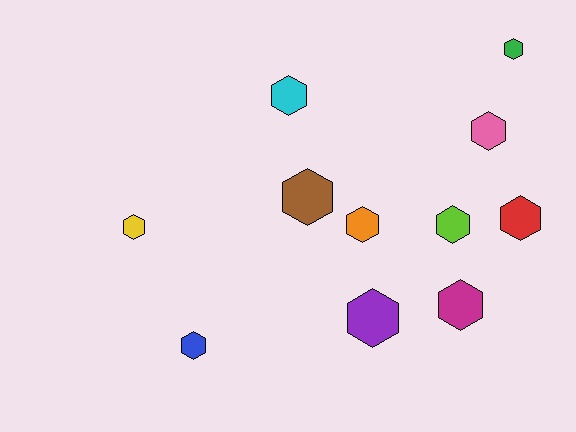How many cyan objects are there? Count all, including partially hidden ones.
There is 1 cyan object.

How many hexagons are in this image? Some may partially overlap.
There are 11 hexagons.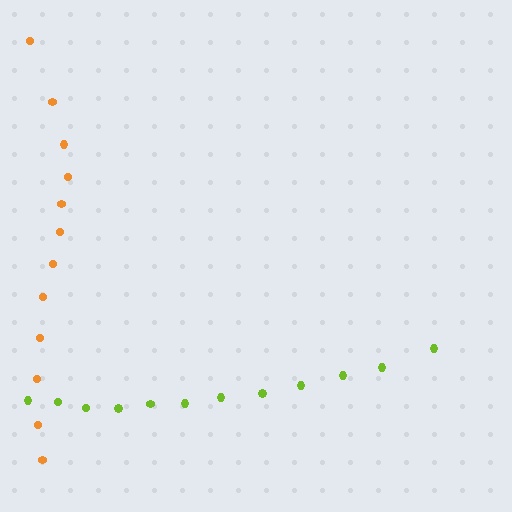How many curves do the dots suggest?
There are 2 distinct paths.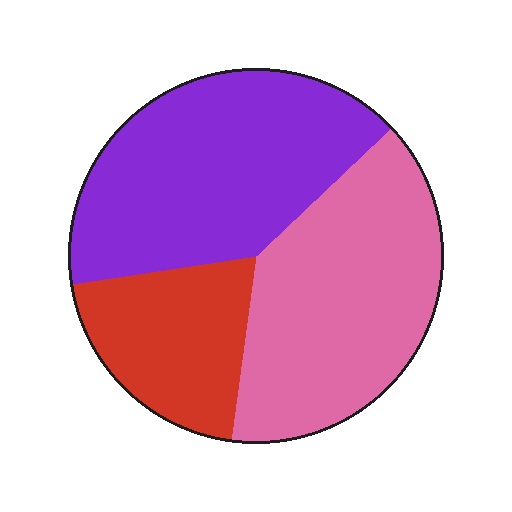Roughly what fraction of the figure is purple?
Purple takes up about two fifths (2/5) of the figure.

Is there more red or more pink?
Pink.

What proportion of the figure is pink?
Pink covers roughly 40% of the figure.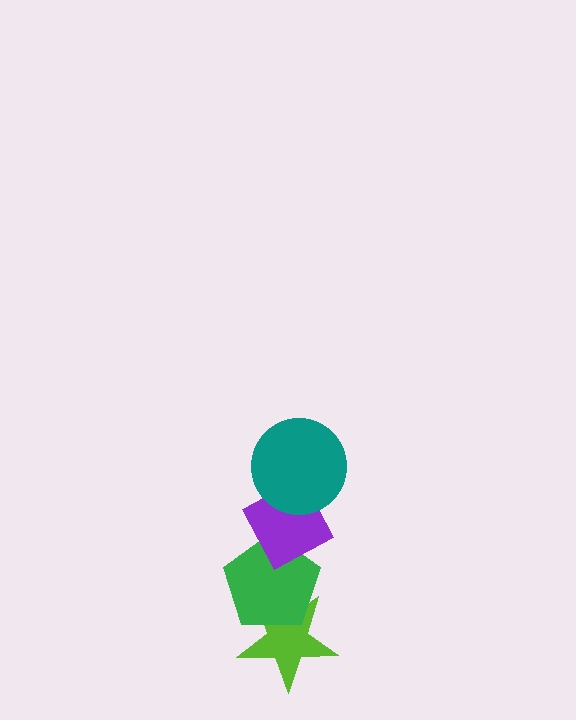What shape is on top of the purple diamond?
The teal circle is on top of the purple diamond.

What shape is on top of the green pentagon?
The purple diamond is on top of the green pentagon.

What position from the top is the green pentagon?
The green pentagon is 3rd from the top.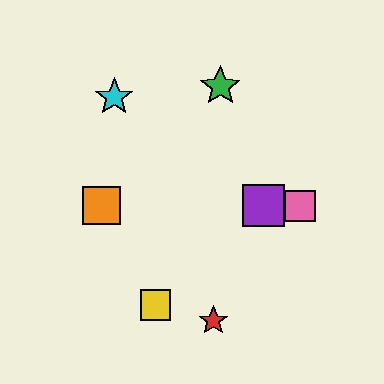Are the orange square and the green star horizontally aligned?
No, the orange square is at y≈206 and the green star is at y≈86.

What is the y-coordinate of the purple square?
The purple square is at y≈206.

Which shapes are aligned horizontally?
The blue star, the purple square, the orange square, the pink square are aligned horizontally.